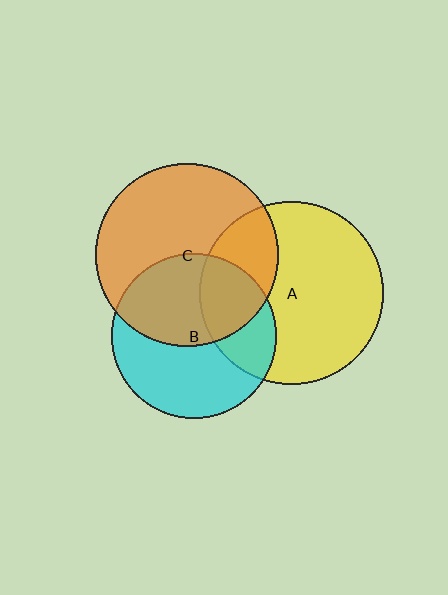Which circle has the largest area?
Circle A (yellow).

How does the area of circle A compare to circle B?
Approximately 1.2 times.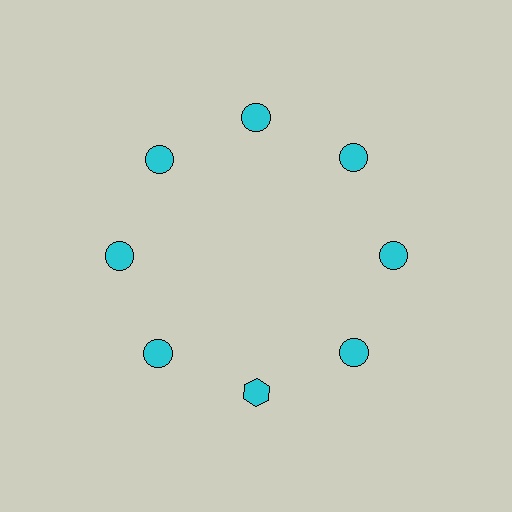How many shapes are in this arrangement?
There are 8 shapes arranged in a ring pattern.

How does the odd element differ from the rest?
It has a different shape: hexagon instead of circle.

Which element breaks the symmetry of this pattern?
The cyan hexagon at roughly the 6 o'clock position breaks the symmetry. All other shapes are cyan circles.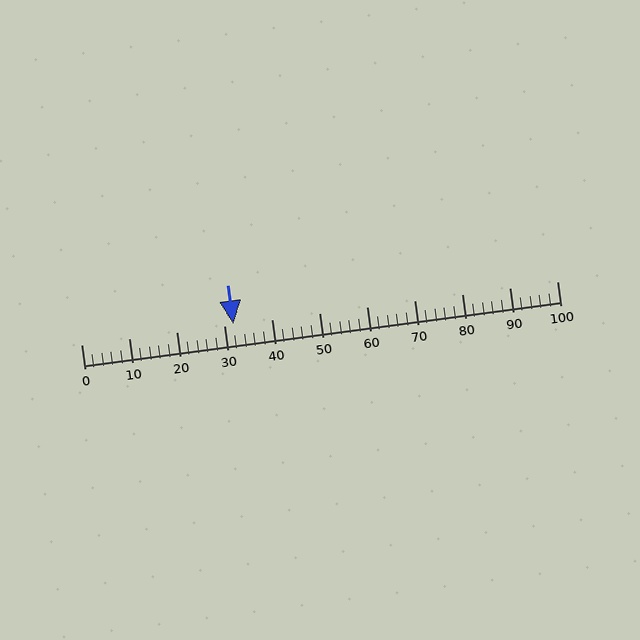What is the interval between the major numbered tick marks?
The major tick marks are spaced 10 units apart.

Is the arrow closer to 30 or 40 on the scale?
The arrow is closer to 30.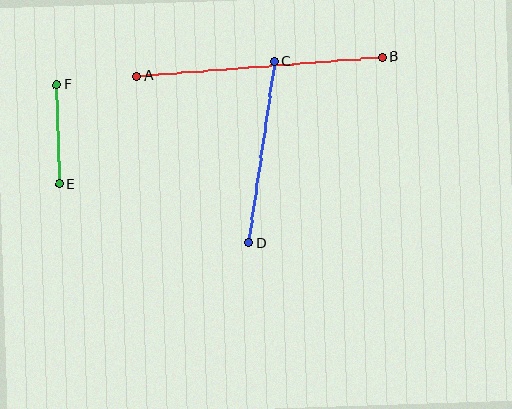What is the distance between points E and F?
The distance is approximately 100 pixels.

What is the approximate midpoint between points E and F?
The midpoint is at approximately (58, 134) pixels.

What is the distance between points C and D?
The distance is approximately 183 pixels.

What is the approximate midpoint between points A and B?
The midpoint is at approximately (260, 67) pixels.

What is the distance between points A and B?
The distance is approximately 247 pixels.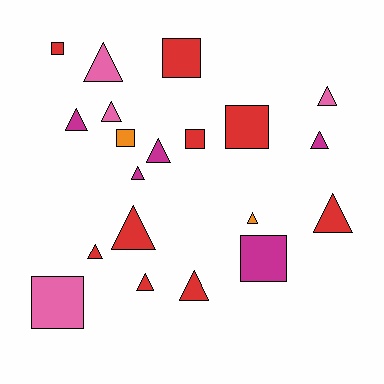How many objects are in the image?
There are 20 objects.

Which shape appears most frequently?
Triangle, with 13 objects.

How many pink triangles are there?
There are 3 pink triangles.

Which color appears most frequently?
Red, with 9 objects.